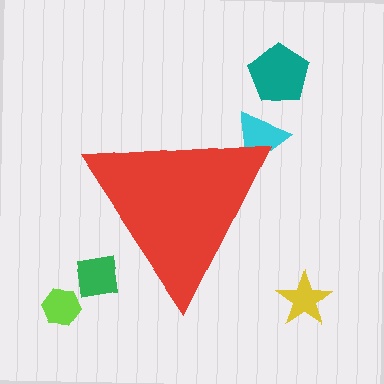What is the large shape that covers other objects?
A red triangle.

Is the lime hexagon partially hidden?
No, the lime hexagon is fully visible.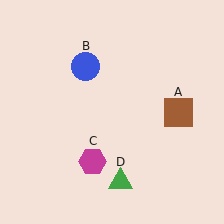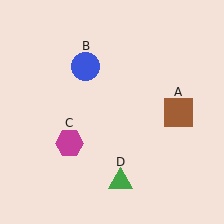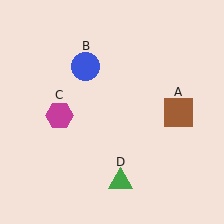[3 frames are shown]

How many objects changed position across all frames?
1 object changed position: magenta hexagon (object C).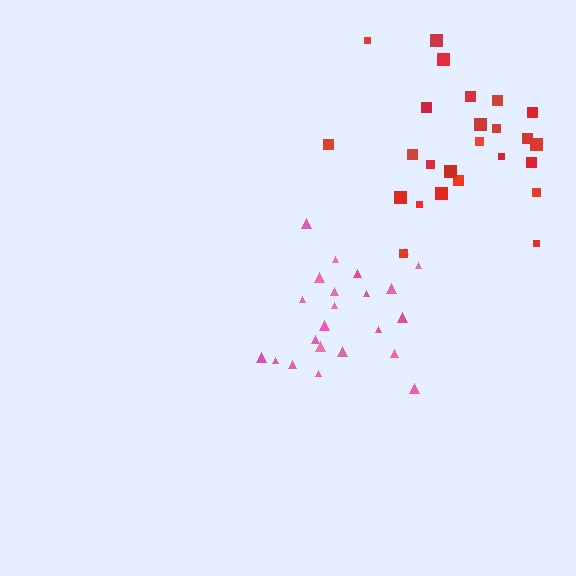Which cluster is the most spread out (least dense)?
Red.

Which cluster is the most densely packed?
Pink.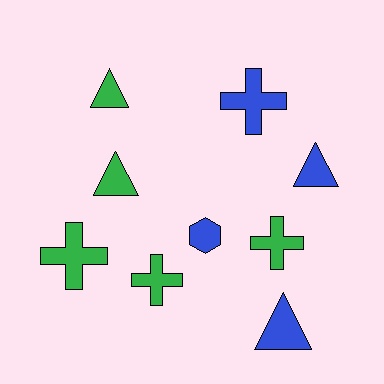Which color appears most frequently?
Green, with 5 objects.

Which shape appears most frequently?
Cross, with 4 objects.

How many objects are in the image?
There are 9 objects.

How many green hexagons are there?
There are no green hexagons.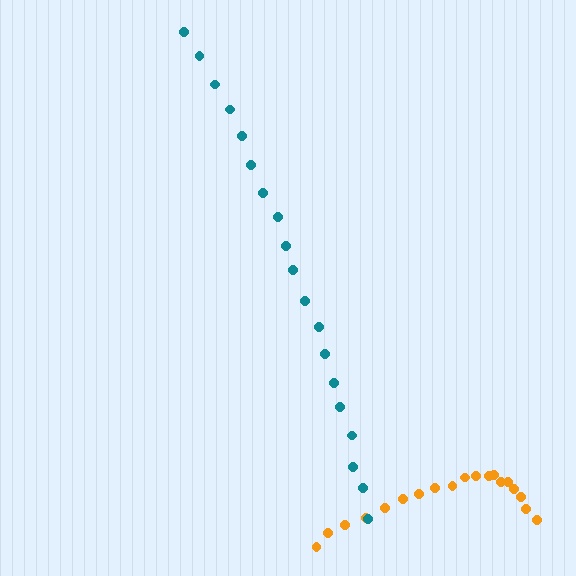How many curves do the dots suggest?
There are 2 distinct paths.